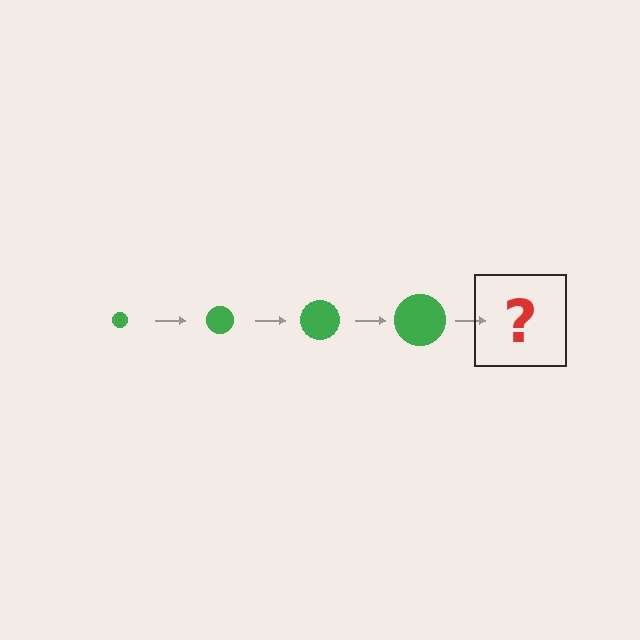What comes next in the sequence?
The next element should be a green circle, larger than the previous one.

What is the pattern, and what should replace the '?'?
The pattern is that the circle gets progressively larger each step. The '?' should be a green circle, larger than the previous one.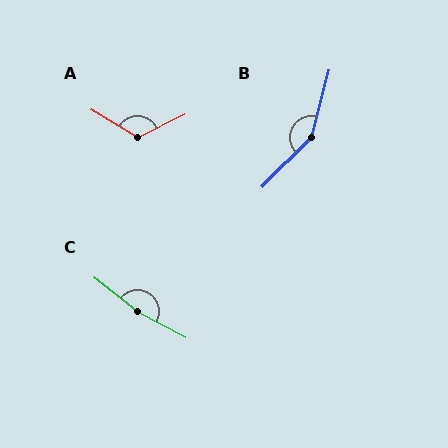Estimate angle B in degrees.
Approximately 150 degrees.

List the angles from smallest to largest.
A (122°), B (150°), C (169°).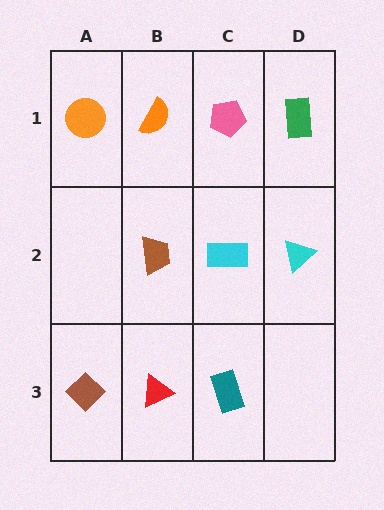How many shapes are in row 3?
3 shapes.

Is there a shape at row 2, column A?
No, that cell is empty.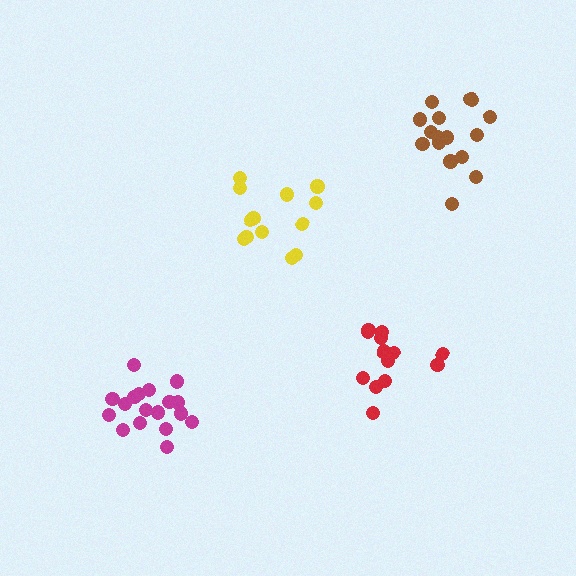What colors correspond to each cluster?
The clusters are colored: yellow, red, brown, magenta.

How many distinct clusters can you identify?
There are 4 distinct clusters.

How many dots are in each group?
Group 1: 13 dots, Group 2: 13 dots, Group 3: 17 dots, Group 4: 18 dots (61 total).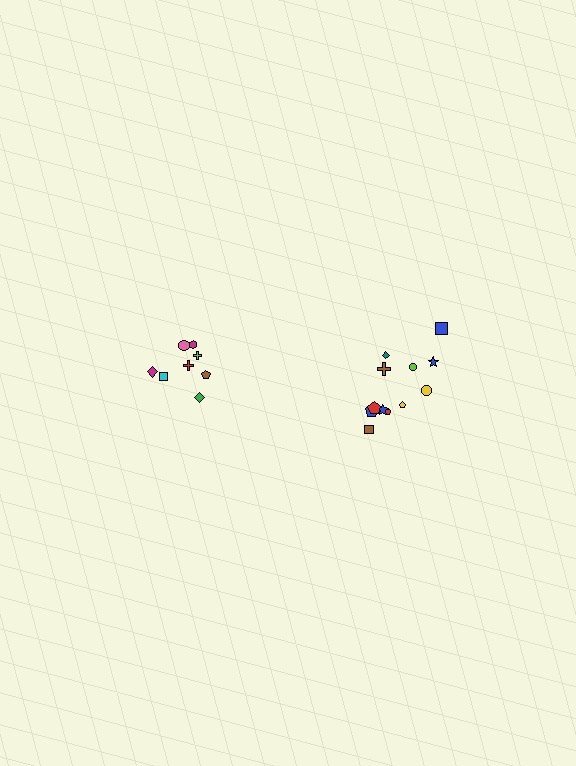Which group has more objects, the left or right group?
The right group.